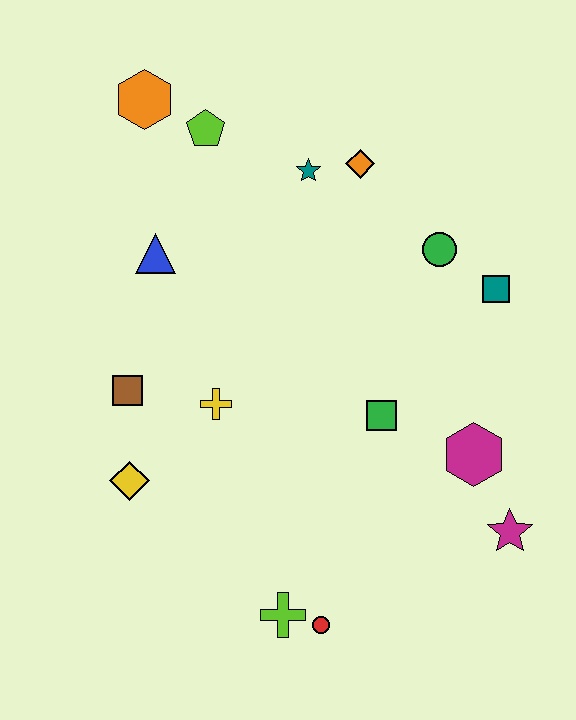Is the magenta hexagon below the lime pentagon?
Yes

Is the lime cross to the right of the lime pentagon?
Yes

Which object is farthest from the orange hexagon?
The magenta star is farthest from the orange hexagon.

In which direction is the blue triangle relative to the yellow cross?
The blue triangle is above the yellow cross.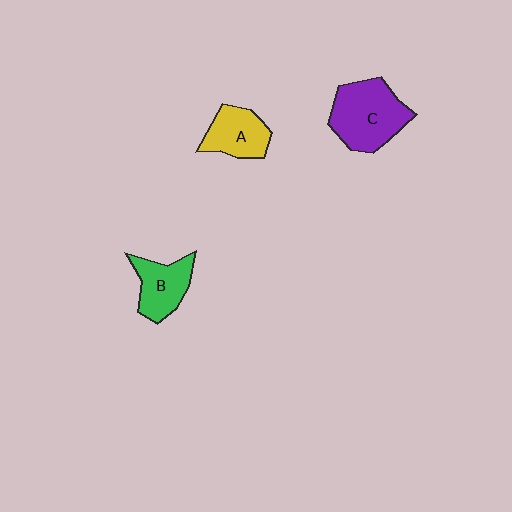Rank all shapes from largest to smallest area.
From largest to smallest: C (purple), B (green), A (yellow).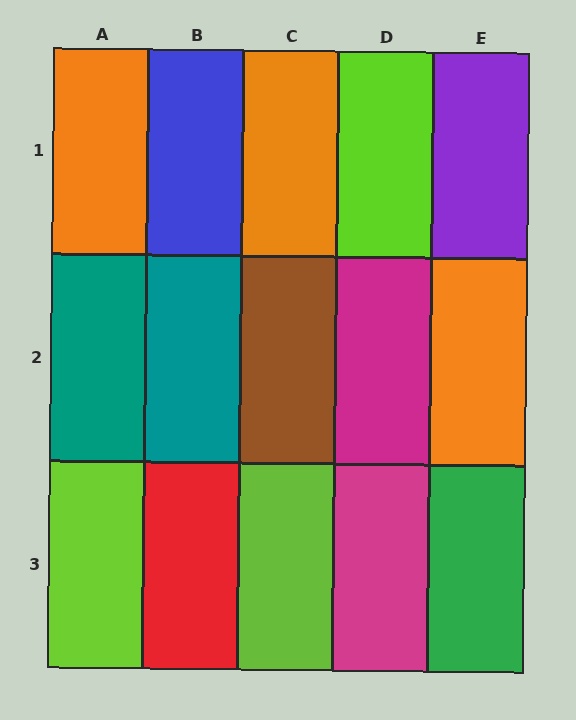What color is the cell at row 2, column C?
Brown.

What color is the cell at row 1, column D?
Lime.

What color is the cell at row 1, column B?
Blue.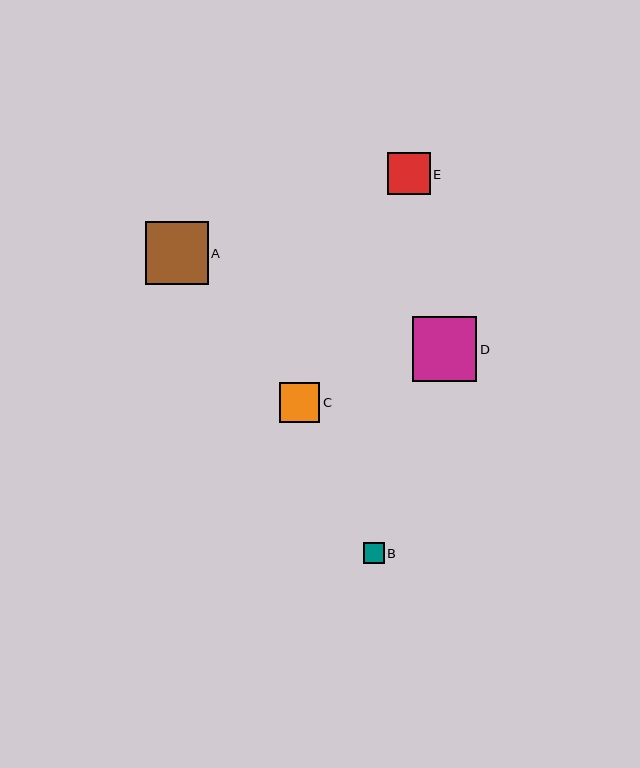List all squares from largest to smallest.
From largest to smallest: D, A, E, C, B.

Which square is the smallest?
Square B is the smallest with a size of approximately 21 pixels.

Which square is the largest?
Square D is the largest with a size of approximately 64 pixels.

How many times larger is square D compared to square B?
Square D is approximately 3.0 times the size of square B.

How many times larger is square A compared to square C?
Square A is approximately 1.6 times the size of square C.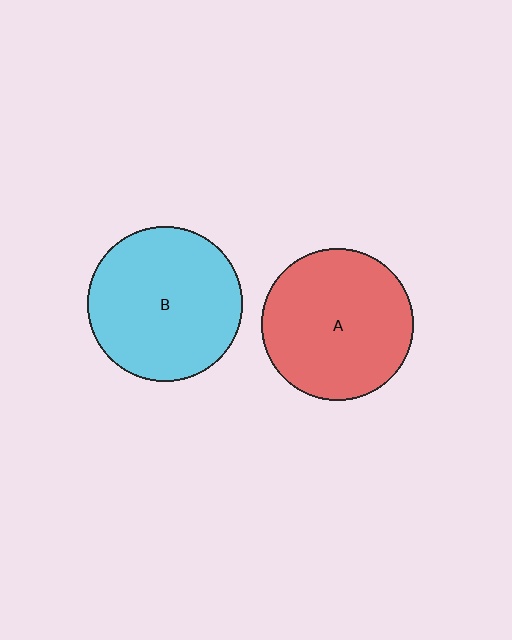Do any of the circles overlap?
No, none of the circles overlap.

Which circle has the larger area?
Circle B (cyan).